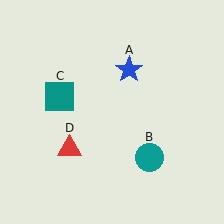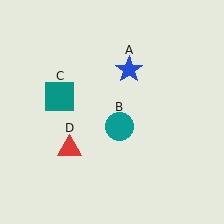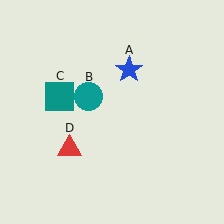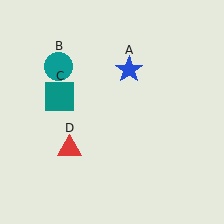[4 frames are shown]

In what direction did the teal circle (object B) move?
The teal circle (object B) moved up and to the left.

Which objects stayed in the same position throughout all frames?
Blue star (object A) and teal square (object C) and red triangle (object D) remained stationary.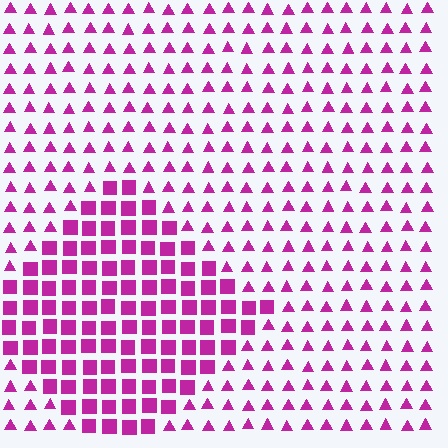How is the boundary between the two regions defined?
The boundary is defined by a change in element shape: squares inside vs. triangles outside. All elements share the same color and spacing.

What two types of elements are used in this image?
The image uses squares inside the diamond region and triangles outside it.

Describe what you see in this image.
The image is filled with small magenta elements arranged in a uniform grid. A diamond-shaped region contains squares, while the surrounding area contains triangles. The boundary is defined purely by the change in element shape.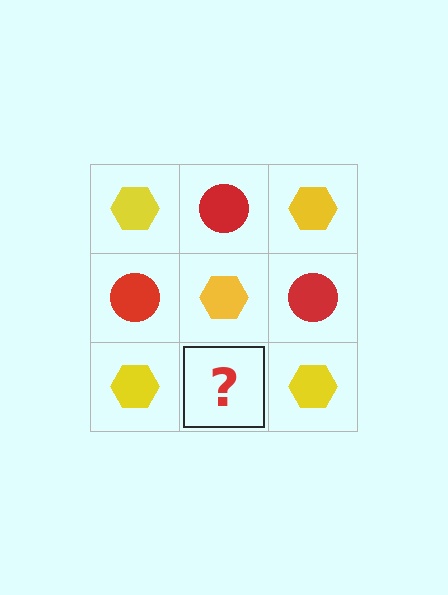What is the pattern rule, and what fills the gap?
The rule is that it alternates yellow hexagon and red circle in a checkerboard pattern. The gap should be filled with a red circle.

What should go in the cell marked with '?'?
The missing cell should contain a red circle.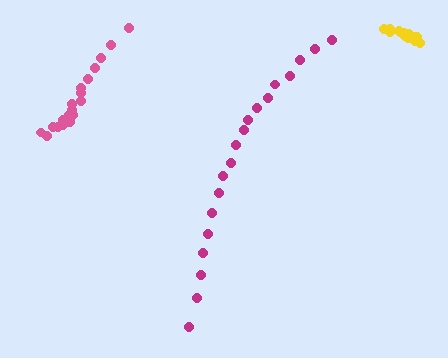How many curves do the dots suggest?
There are 3 distinct paths.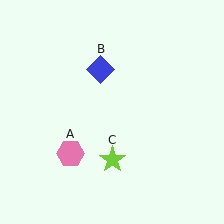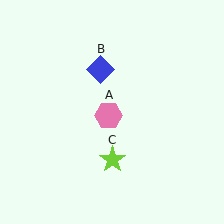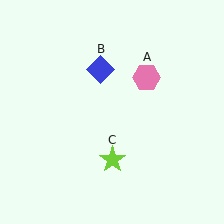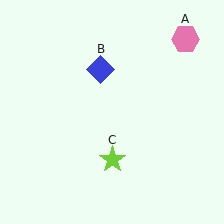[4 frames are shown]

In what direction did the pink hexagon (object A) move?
The pink hexagon (object A) moved up and to the right.